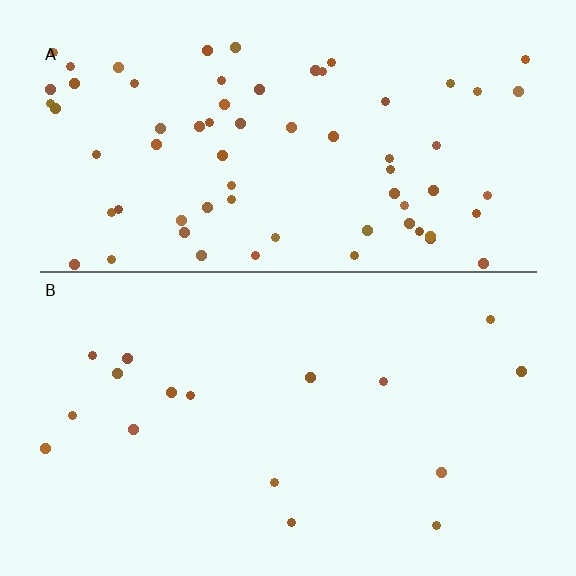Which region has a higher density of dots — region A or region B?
A (the top).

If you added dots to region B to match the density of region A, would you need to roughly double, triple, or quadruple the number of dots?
Approximately quadruple.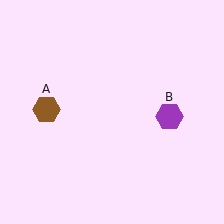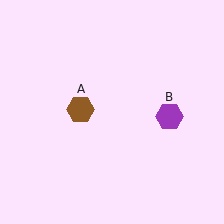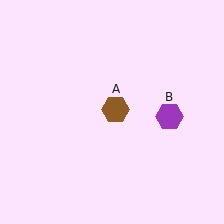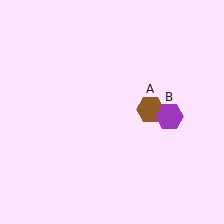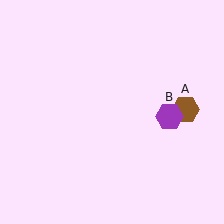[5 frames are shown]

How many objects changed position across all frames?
1 object changed position: brown hexagon (object A).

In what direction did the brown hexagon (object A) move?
The brown hexagon (object A) moved right.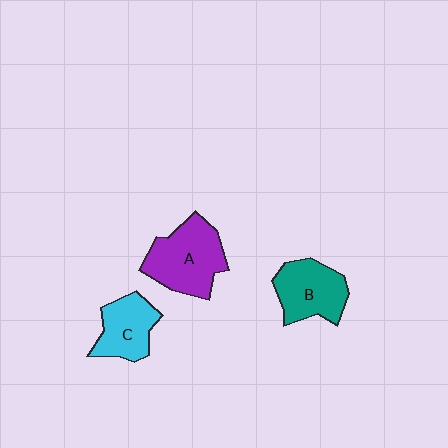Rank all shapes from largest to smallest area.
From largest to smallest: A (purple), B (teal), C (cyan).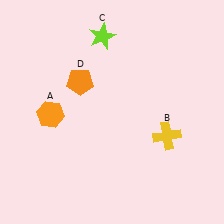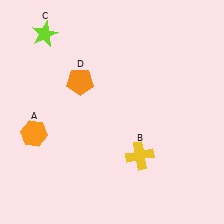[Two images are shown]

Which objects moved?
The objects that moved are: the orange hexagon (A), the yellow cross (B), the lime star (C).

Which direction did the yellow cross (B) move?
The yellow cross (B) moved left.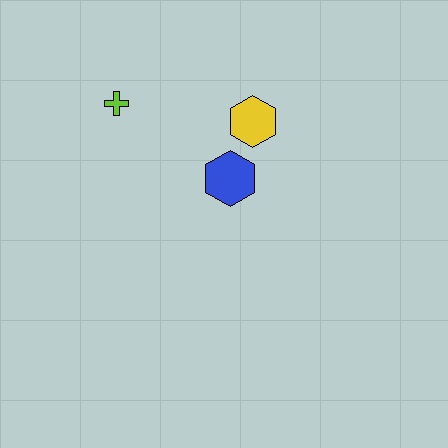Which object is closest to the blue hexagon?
The yellow hexagon is closest to the blue hexagon.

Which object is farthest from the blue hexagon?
The lime cross is farthest from the blue hexagon.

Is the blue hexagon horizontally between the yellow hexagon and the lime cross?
Yes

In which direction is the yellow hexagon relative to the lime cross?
The yellow hexagon is to the right of the lime cross.